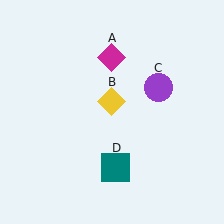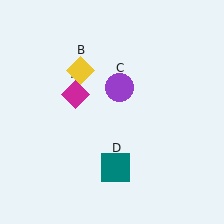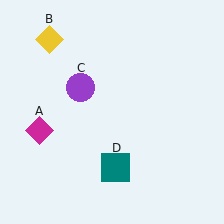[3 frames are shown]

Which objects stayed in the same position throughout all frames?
Teal square (object D) remained stationary.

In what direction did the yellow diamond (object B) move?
The yellow diamond (object B) moved up and to the left.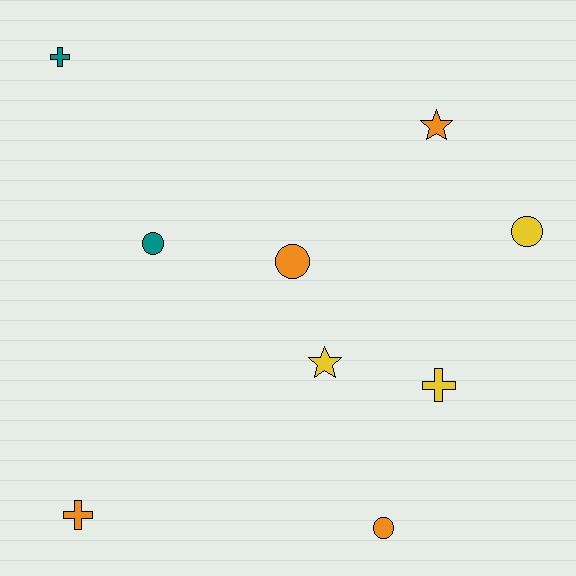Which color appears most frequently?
Orange, with 4 objects.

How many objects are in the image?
There are 9 objects.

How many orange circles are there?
There are 2 orange circles.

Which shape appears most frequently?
Circle, with 4 objects.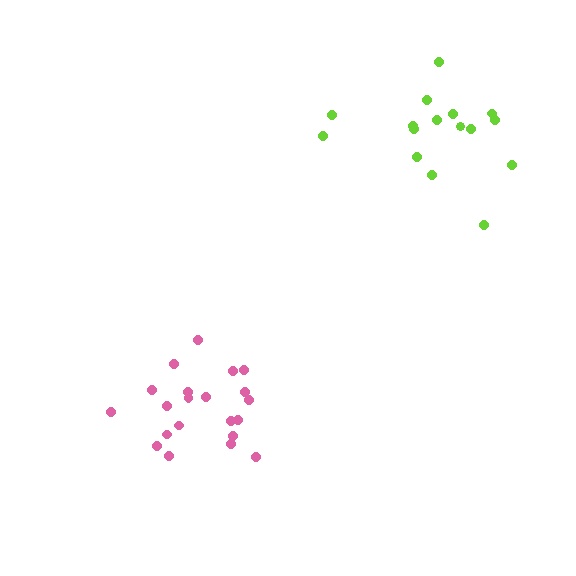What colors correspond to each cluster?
The clusters are colored: lime, pink.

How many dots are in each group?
Group 1: 16 dots, Group 2: 21 dots (37 total).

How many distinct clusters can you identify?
There are 2 distinct clusters.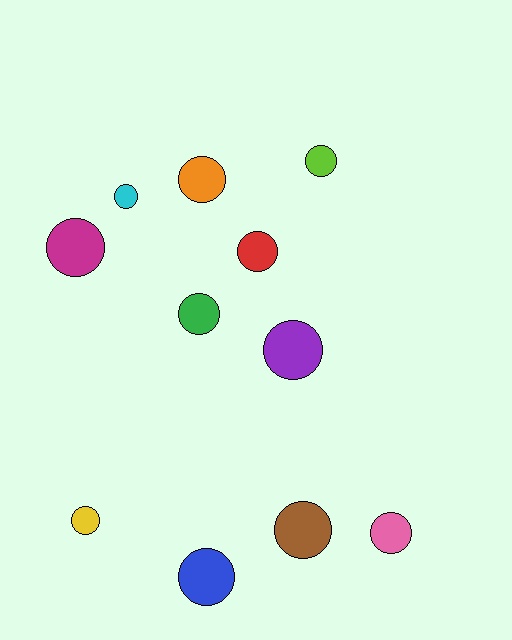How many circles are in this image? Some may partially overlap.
There are 11 circles.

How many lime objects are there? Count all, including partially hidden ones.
There is 1 lime object.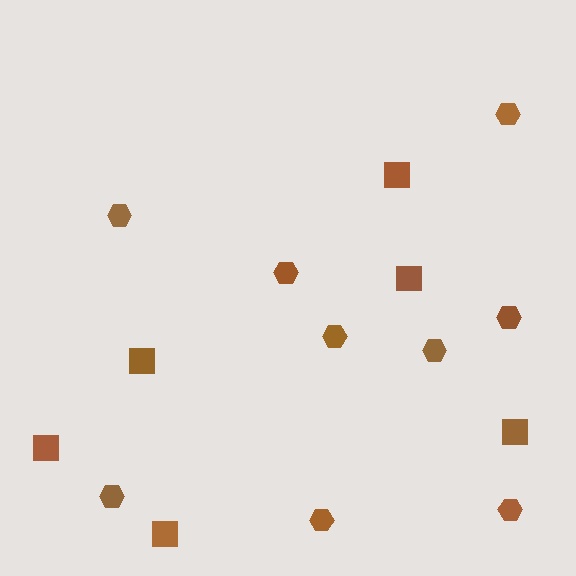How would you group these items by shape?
There are 2 groups: one group of hexagons (9) and one group of squares (6).